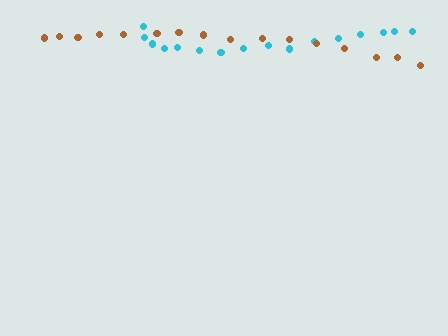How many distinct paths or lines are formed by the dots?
There are 2 distinct paths.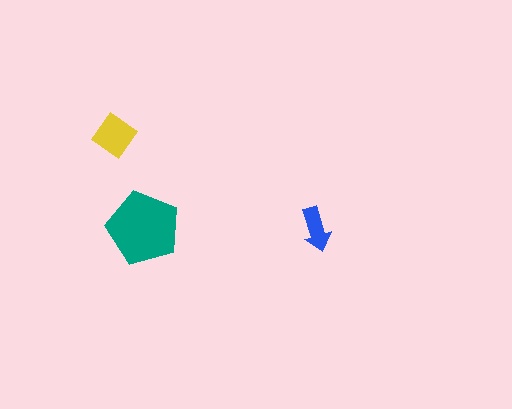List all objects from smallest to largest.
The blue arrow, the yellow diamond, the teal pentagon.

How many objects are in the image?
There are 3 objects in the image.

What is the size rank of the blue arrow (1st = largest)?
3rd.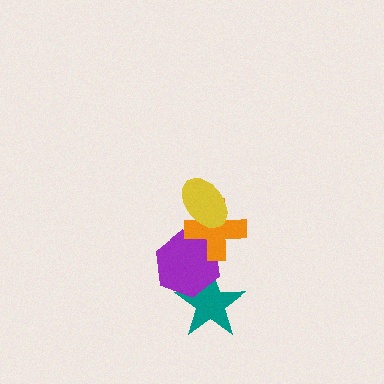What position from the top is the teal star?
The teal star is 4th from the top.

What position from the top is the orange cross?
The orange cross is 2nd from the top.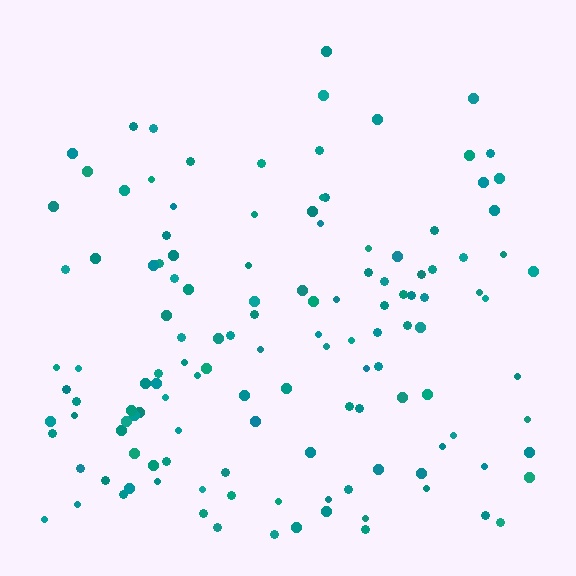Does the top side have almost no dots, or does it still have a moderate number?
Still a moderate number, just noticeably fewer than the bottom.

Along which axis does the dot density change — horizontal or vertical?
Vertical.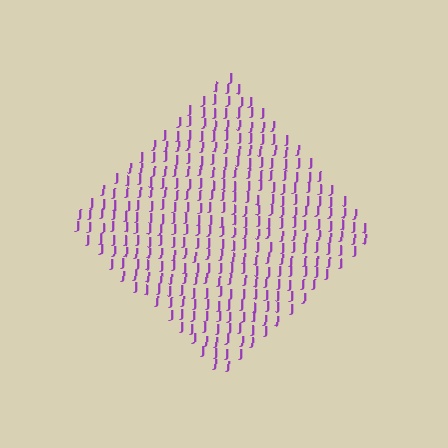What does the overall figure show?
The overall figure shows a diamond.